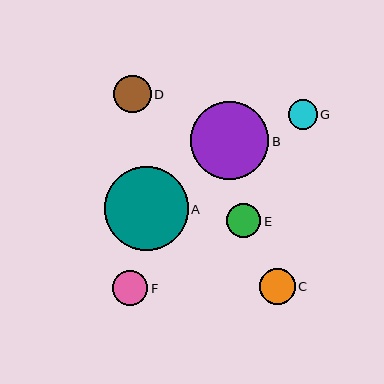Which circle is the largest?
Circle A is the largest with a size of approximately 84 pixels.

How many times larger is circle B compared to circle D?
Circle B is approximately 2.1 times the size of circle D.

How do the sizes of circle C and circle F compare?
Circle C and circle F are approximately the same size.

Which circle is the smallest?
Circle G is the smallest with a size of approximately 29 pixels.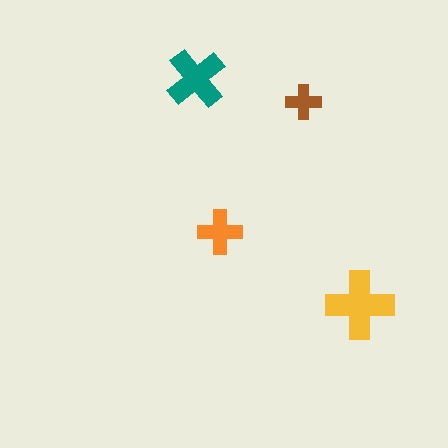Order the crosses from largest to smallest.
the yellow one, the teal one, the orange one, the brown one.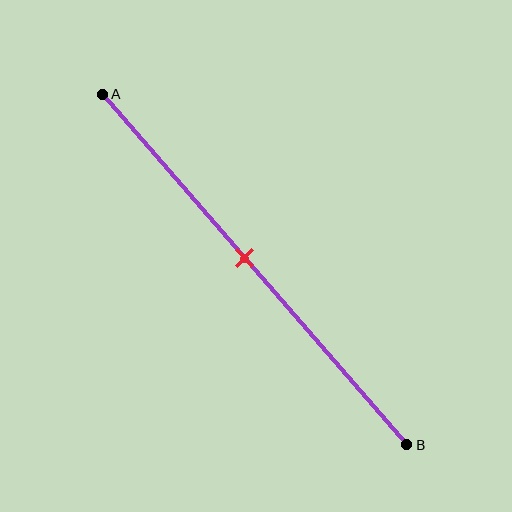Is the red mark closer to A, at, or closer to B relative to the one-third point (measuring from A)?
The red mark is closer to point B than the one-third point of segment AB.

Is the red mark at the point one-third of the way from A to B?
No, the mark is at about 45% from A, not at the 33% one-third point.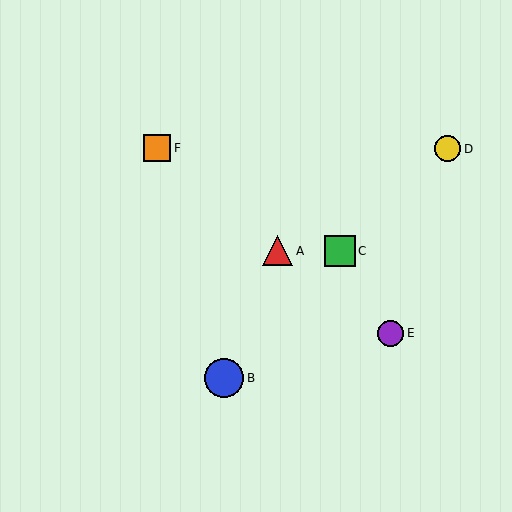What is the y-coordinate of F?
Object F is at y≈148.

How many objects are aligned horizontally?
2 objects (A, C) are aligned horizontally.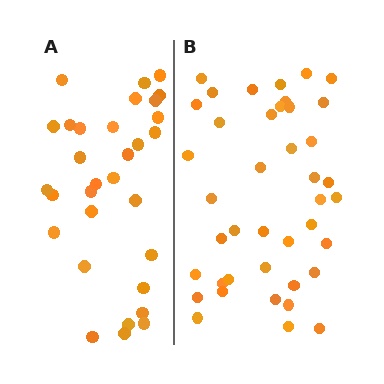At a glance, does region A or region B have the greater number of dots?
Region B (the right region) has more dots.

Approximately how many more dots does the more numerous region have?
Region B has roughly 10 or so more dots than region A.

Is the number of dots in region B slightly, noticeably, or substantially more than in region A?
Region B has noticeably more, but not dramatically so. The ratio is roughly 1.3 to 1.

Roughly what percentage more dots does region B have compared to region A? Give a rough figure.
About 30% more.